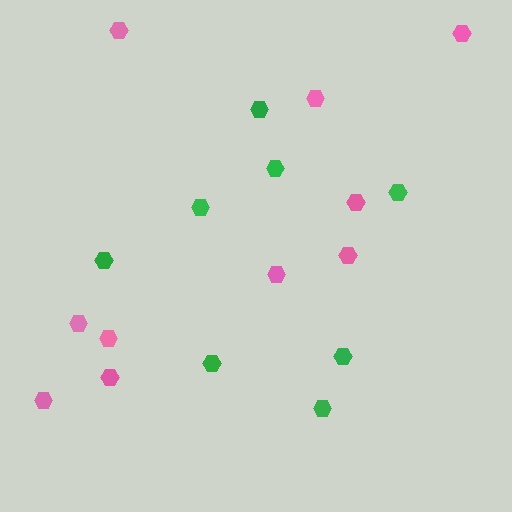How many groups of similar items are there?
There are 2 groups: one group of pink hexagons (10) and one group of green hexagons (8).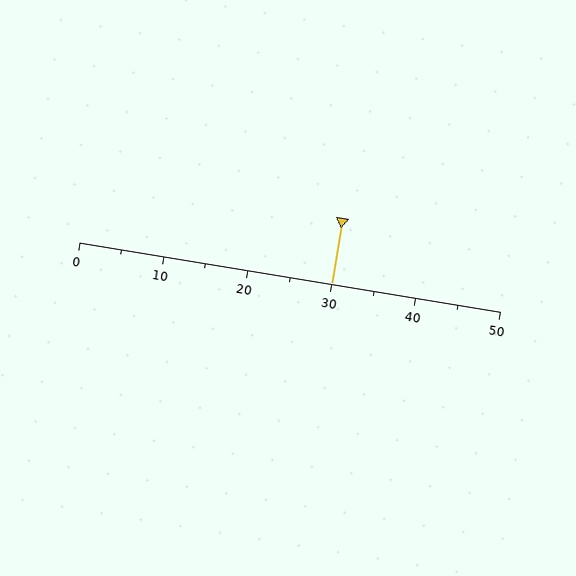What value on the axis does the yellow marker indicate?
The marker indicates approximately 30.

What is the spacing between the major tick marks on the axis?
The major ticks are spaced 10 apart.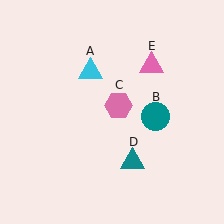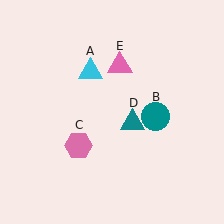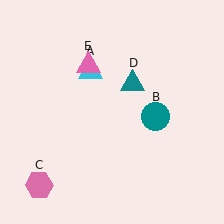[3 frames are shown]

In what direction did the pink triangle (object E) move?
The pink triangle (object E) moved left.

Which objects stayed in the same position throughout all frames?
Cyan triangle (object A) and teal circle (object B) remained stationary.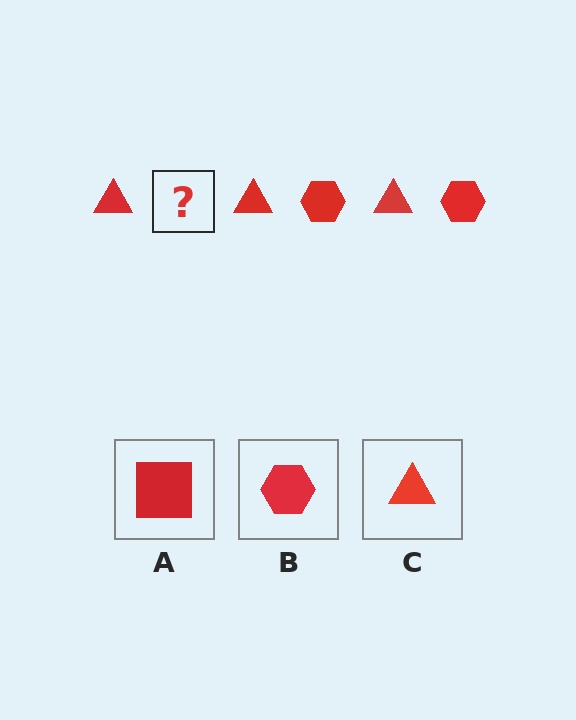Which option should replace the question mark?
Option B.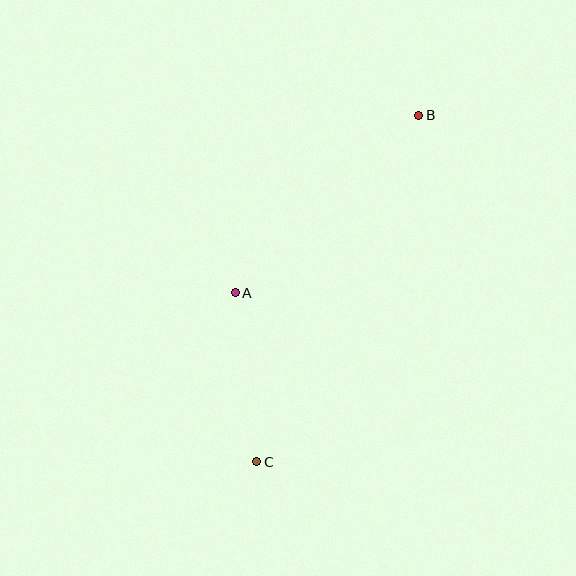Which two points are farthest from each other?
Points B and C are farthest from each other.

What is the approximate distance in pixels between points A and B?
The distance between A and B is approximately 255 pixels.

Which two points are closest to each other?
Points A and C are closest to each other.